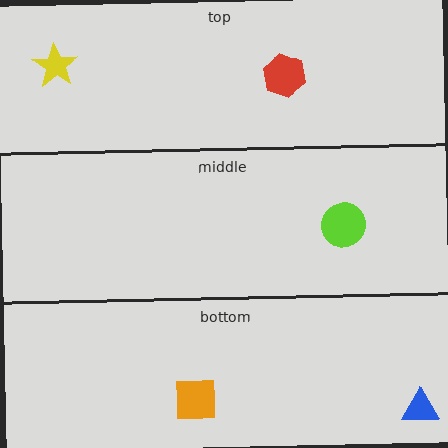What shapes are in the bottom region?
The orange square, the blue triangle.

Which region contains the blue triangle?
The bottom region.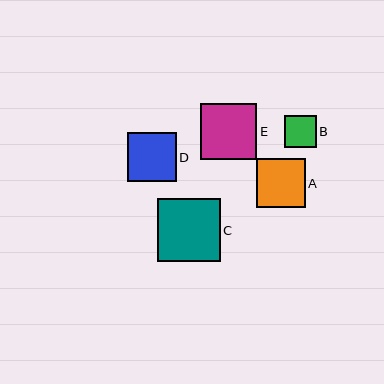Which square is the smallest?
Square B is the smallest with a size of approximately 32 pixels.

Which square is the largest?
Square C is the largest with a size of approximately 63 pixels.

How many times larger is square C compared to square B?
Square C is approximately 2.0 times the size of square B.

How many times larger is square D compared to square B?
Square D is approximately 1.5 times the size of square B.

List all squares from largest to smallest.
From largest to smallest: C, E, D, A, B.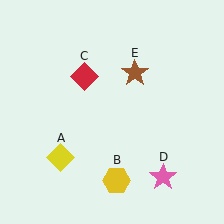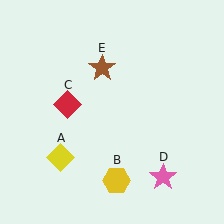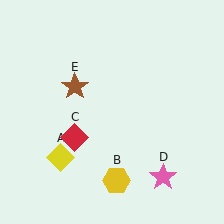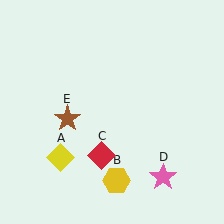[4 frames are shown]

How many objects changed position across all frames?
2 objects changed position: red diamond (object C), brown star (object E).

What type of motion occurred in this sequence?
The red diamond (object C), brown star (object E) rotated counterclockwise around the center of the scene.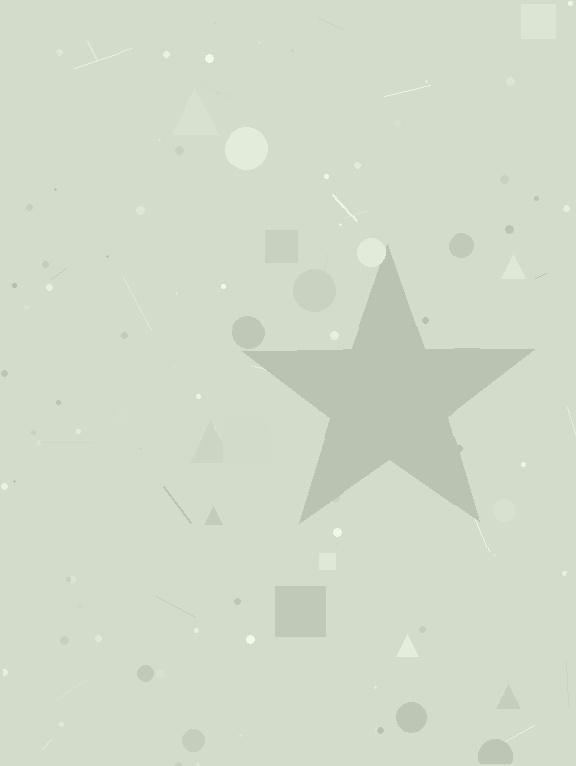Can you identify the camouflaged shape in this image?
The camouflaged shape is a star.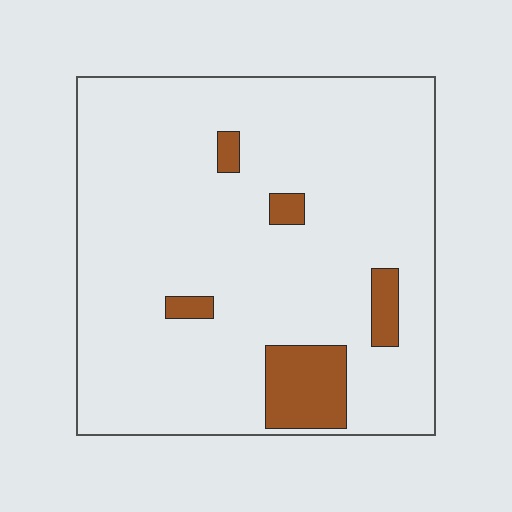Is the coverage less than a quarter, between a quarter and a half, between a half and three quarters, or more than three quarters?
Less than a quarter.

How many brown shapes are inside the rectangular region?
5.